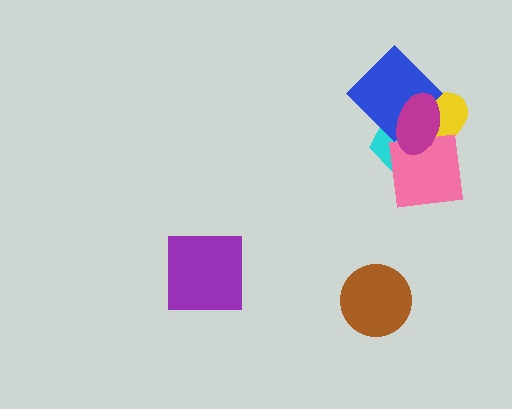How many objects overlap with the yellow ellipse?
4 objects overlap with the yellow ellipse.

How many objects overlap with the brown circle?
0 objects overlap with the brown circle.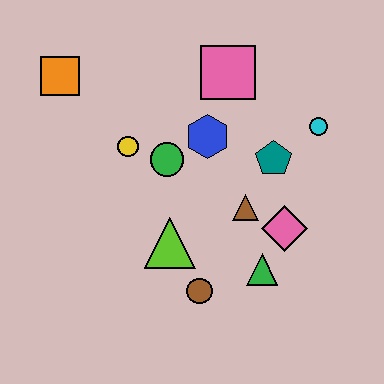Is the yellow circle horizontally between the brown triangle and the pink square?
No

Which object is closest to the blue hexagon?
The green circle is closest to the blue hexagon.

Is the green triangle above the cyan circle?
No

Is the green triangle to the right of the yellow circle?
Yes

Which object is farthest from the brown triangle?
The orange square is farthest from the brown triangle.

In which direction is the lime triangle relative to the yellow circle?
The lime triangle is below the yellow circle.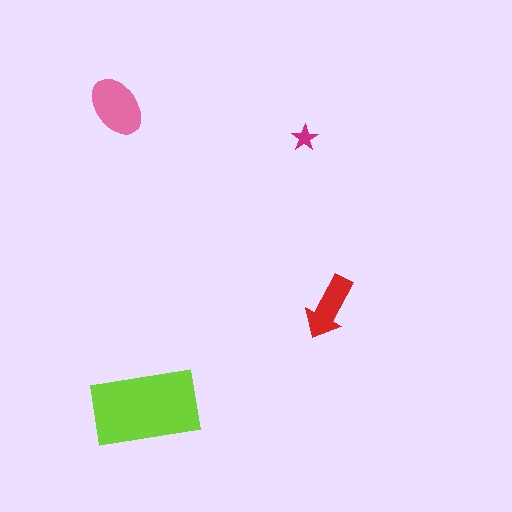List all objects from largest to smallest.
The lime rectangle, the pink ellipse, the red arrow, the magenta star.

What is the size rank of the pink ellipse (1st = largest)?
2nd.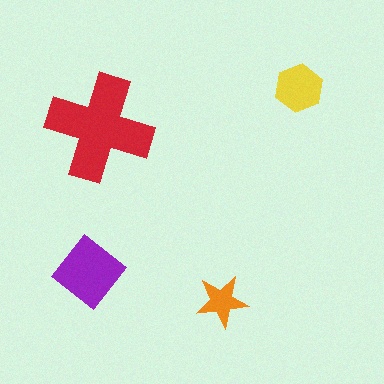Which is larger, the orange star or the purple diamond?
The purple diamond.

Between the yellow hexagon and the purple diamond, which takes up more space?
The purple diamond.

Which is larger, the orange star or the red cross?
The red cross.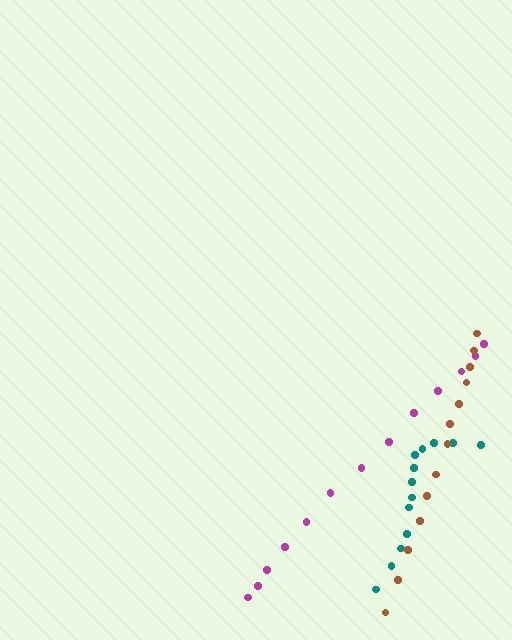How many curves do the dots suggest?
There are 3 distinct paths.